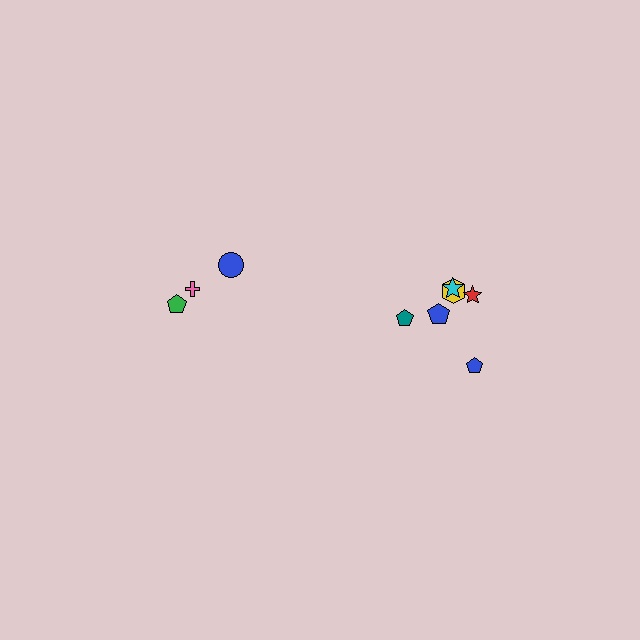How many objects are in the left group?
There are 3 objects.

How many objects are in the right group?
There are 6 objects.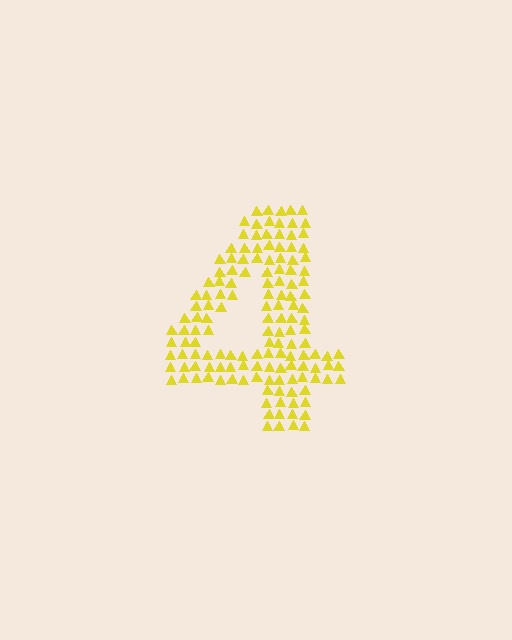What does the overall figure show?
The overall figure shows the digit 4.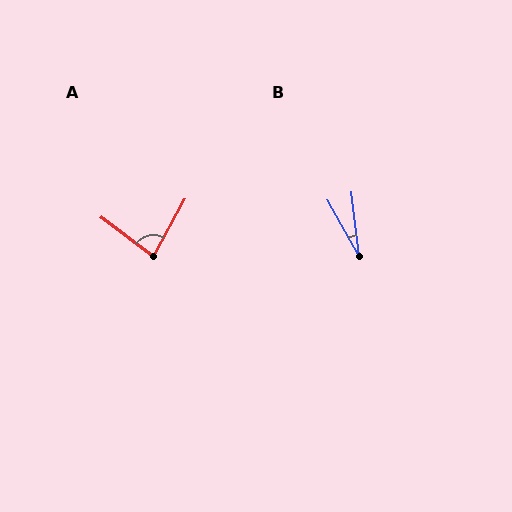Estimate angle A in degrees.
Approximately 82 degrees.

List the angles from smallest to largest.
B (23°), A (82°).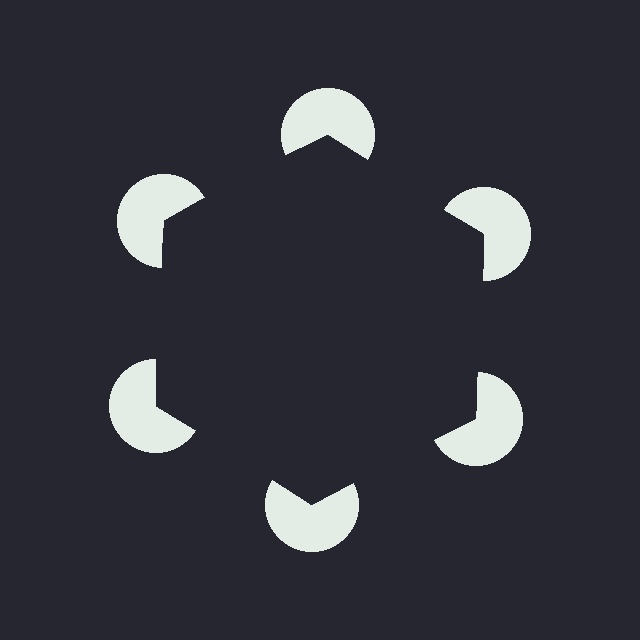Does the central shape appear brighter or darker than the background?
It typically appears slightly darker than the background, even though no actual brightness change is drawn.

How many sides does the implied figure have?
6 sides.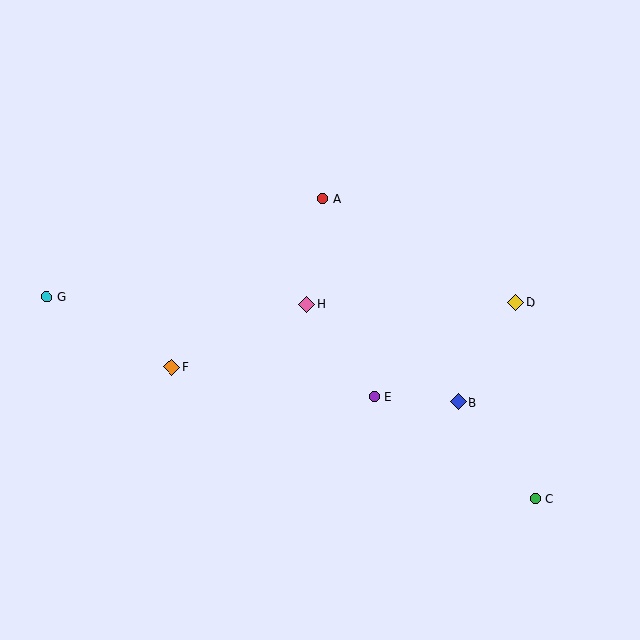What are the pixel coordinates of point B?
Point B is at (458, 402).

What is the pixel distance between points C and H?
The distance between C and H is 300 pixels.